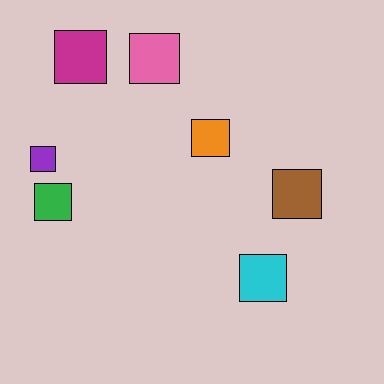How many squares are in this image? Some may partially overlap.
There are 7 squares.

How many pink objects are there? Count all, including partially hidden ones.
There is 1 pink object.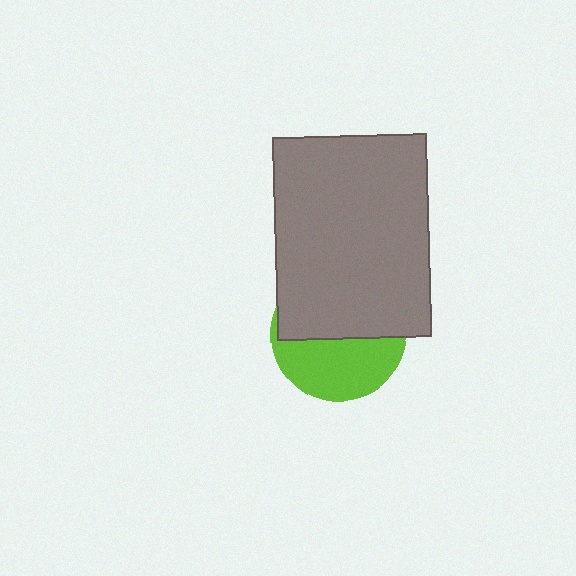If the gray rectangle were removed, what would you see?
You would see the complete lime circle.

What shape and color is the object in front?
The object in front is a gray rectangle.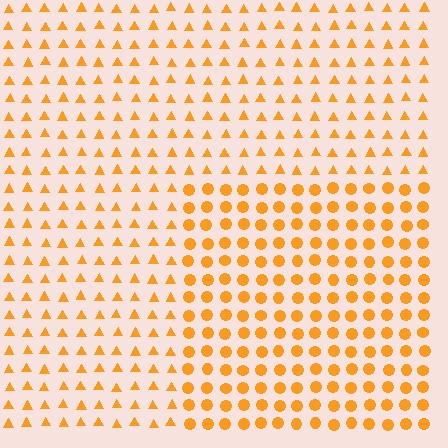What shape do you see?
I see a rectangle.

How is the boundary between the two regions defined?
The boundary is defined by a change in element shape: circles inside vs. triangles outside. All elements share the same color and spacing.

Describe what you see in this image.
The image is filled with small orange elements arranged in a uniform grid. A rectangle-shaped region contains circles, while the surrounding area contains triangles. The boundary is defined purely by the change in element shape.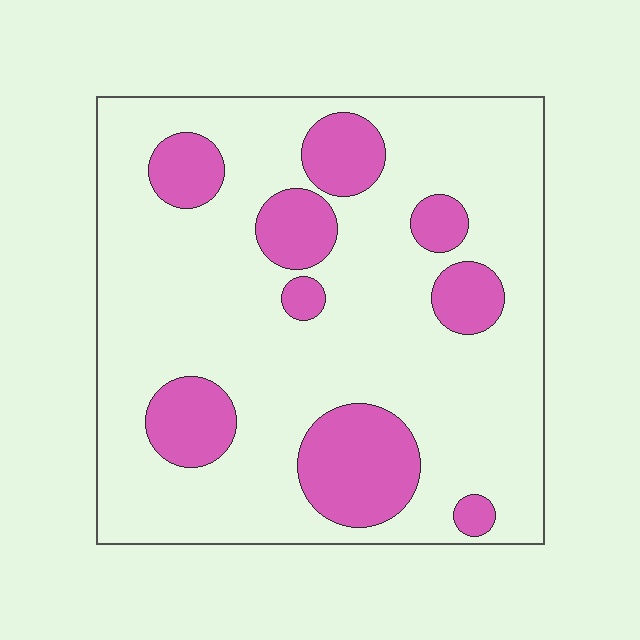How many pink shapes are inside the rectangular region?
9.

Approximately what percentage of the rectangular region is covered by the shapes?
Approximately 20%.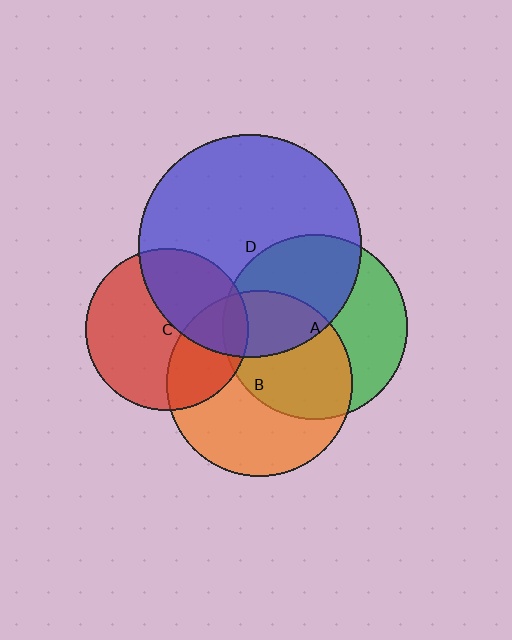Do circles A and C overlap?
Yes.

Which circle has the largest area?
Circle D (blue).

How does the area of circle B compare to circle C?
Approximately 1.3 times.